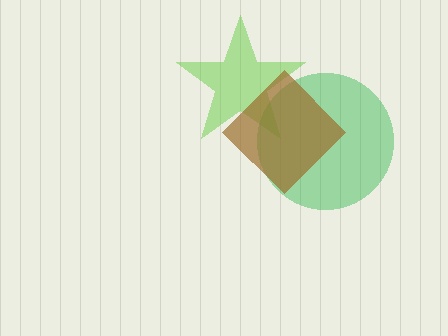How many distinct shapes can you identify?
There are 3 distinct shapes: a lime star, a green circle, a brown diamond.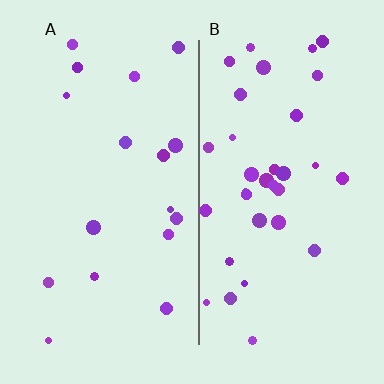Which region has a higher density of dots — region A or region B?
B (the right).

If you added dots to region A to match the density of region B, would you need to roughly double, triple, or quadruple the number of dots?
Approximately double.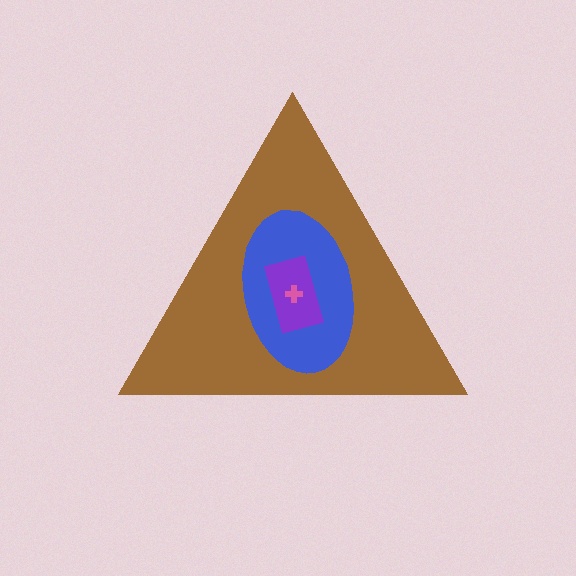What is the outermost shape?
The brown triangle.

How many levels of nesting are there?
4.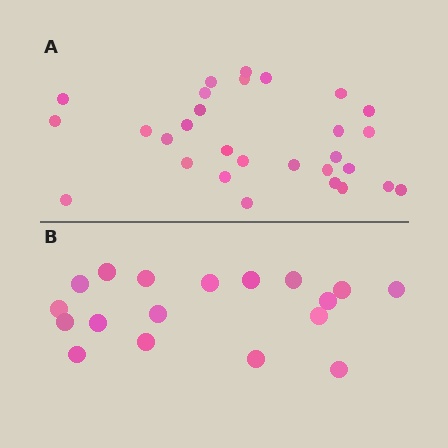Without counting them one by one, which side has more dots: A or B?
Region A (the top region) has more dots.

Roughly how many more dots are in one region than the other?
Region A has roughly 12 or so more dots than region B.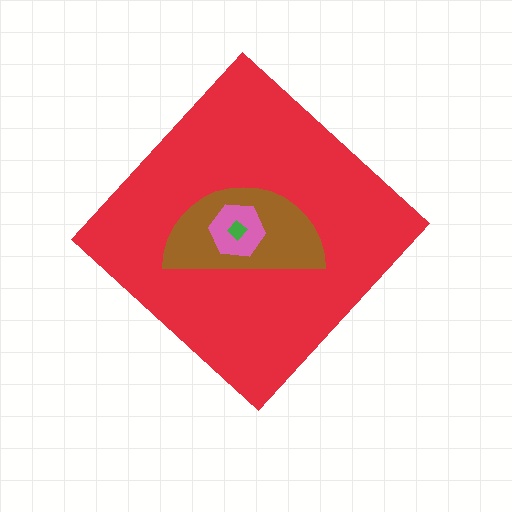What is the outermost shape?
The red diamond.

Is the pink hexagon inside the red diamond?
Yes.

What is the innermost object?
The green diamond.